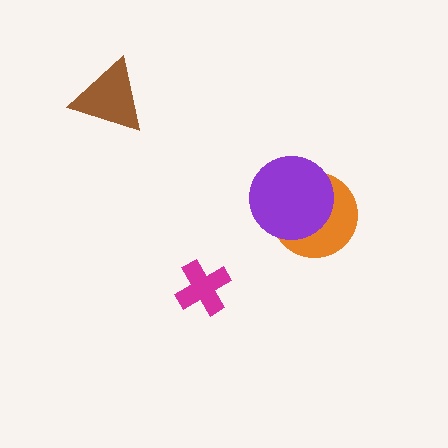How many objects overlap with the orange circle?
1 object overlaps with the orange circle.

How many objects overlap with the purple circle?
1 object overlaps with the purple circle.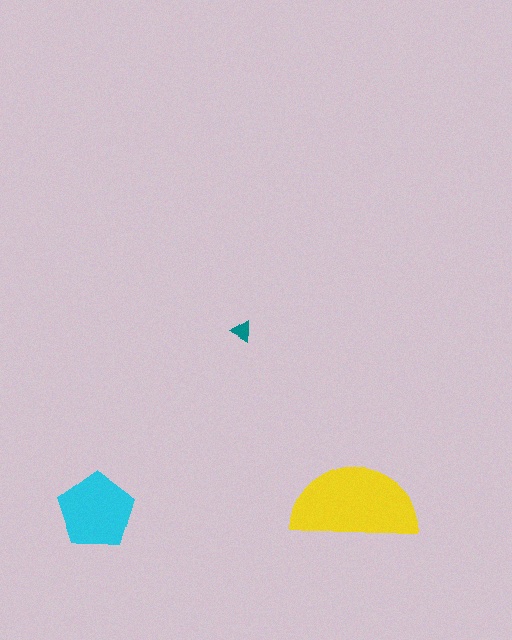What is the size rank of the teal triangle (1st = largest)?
3rd.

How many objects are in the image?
There are 3 objects in the image.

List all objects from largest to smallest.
The yellow semicircle, the cyan pentagon, the teal triangle.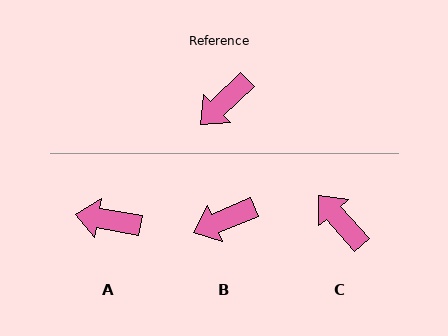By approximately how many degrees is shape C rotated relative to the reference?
Approximately 93 degrees clockwise.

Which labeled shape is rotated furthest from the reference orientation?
C, about 93 degrees away.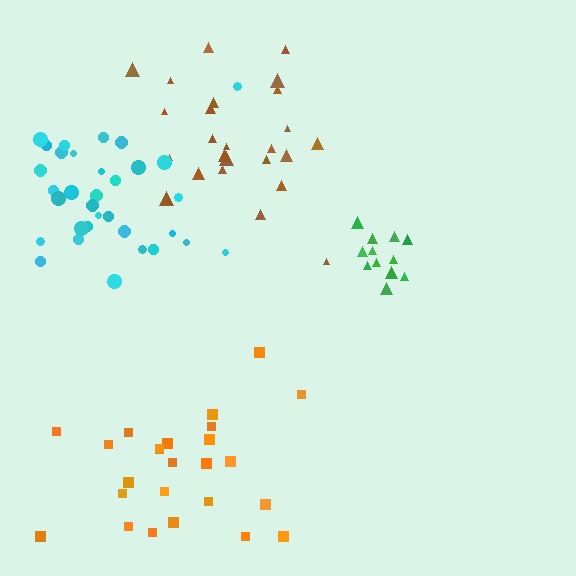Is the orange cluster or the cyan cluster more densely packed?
Cyan.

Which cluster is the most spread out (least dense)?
Orange.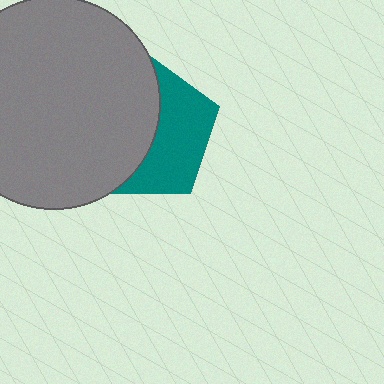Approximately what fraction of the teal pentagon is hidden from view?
Roughly 55% of the teal pentagon is hidden behind the gray circle.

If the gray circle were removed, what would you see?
You would see the complete teal pentagon.